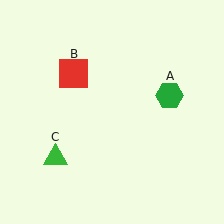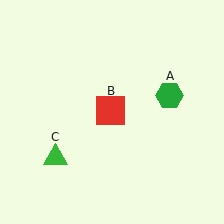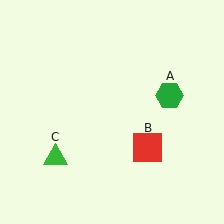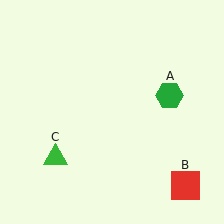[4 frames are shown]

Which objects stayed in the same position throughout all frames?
Green hexagon (object A) and green triangle (object C) remained stationary.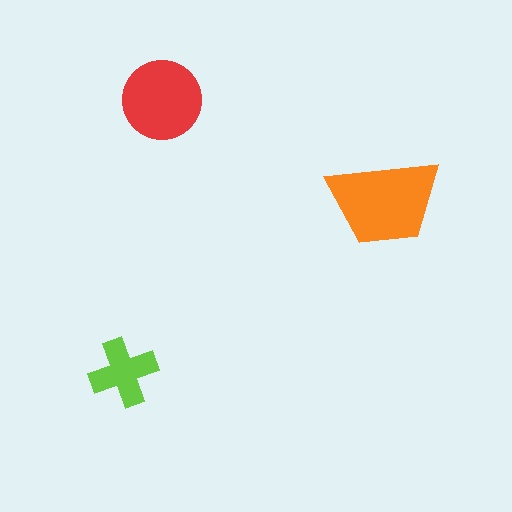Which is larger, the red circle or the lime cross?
The red circle.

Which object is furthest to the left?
The lime cross is leftmost.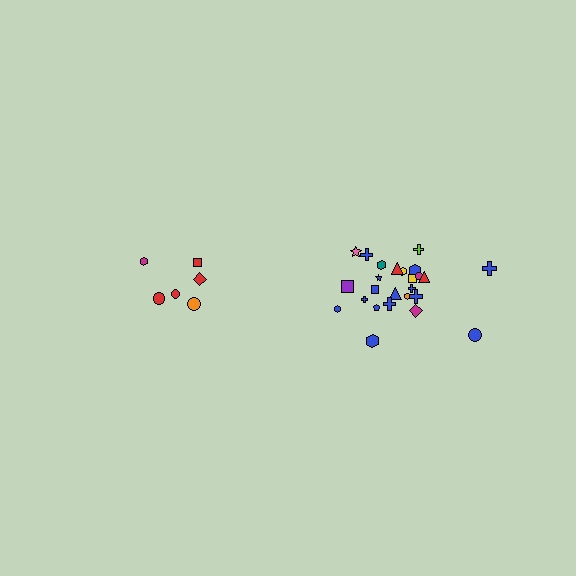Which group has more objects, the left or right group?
The right group.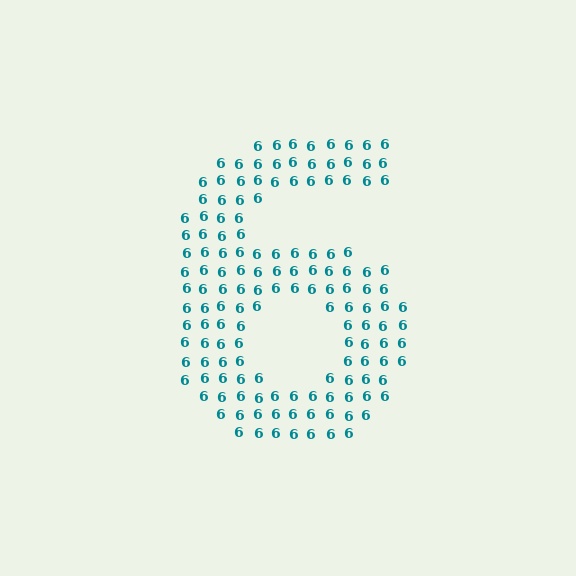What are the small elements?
The small elements are digit 6's.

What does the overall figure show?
The overall figure shows the digit 6.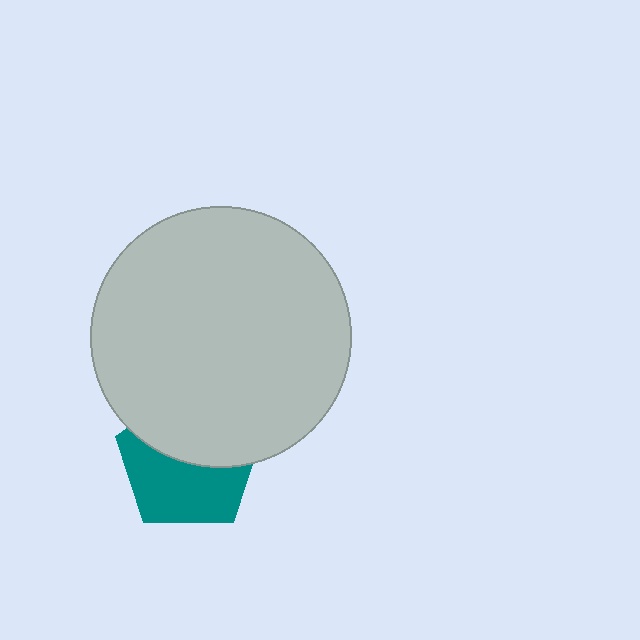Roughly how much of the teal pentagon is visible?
About half of it is visible (roughly 53%).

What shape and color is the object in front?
The object in front is a light gray circle.